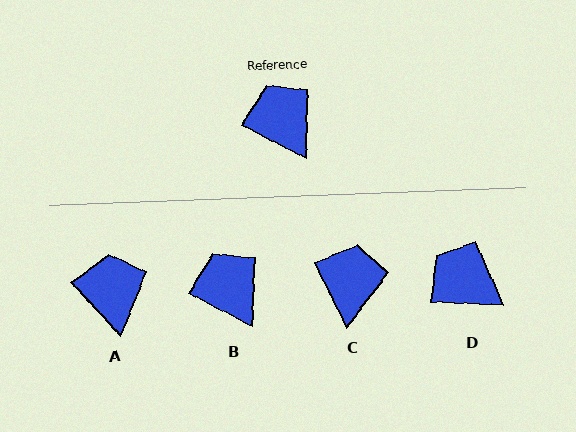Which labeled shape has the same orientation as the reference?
B.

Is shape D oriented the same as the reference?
No, it is off by about 26 degrees.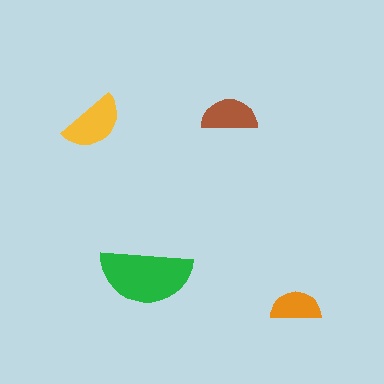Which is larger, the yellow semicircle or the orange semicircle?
The yellow one.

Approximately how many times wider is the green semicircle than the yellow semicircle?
About 1.5 times wider.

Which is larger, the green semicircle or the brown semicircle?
The green one.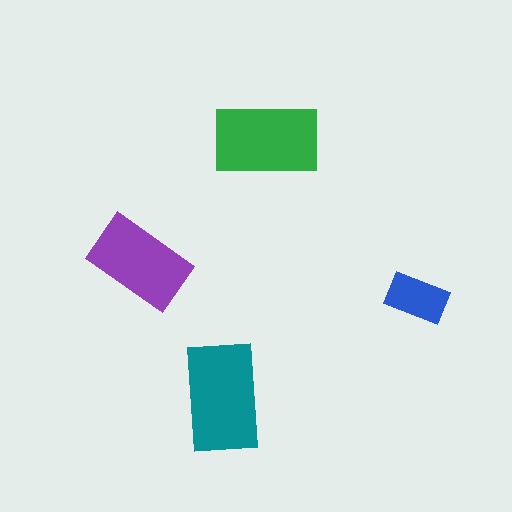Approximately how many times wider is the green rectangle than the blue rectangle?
About 1.5 times wider.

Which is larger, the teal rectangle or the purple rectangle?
The teal one.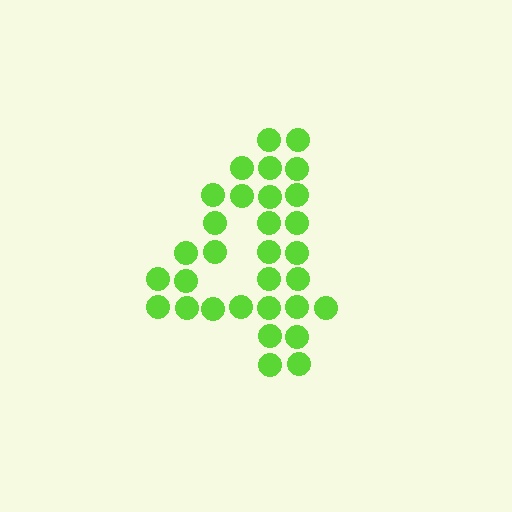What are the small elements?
The small elements are circles.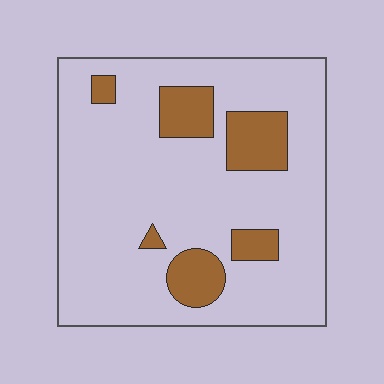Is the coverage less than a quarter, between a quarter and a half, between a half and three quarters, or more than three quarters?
Less than a quarter.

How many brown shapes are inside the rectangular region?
6.